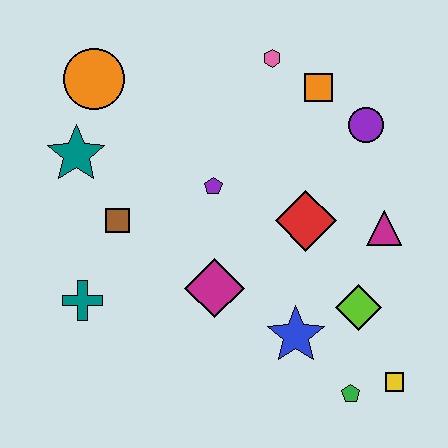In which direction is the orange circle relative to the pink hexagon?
The orange circle is to the left of the pink hexagon.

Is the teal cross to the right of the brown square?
No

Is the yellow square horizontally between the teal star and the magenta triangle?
No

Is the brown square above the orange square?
No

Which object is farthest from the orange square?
The teal cross is farthest from the orange square.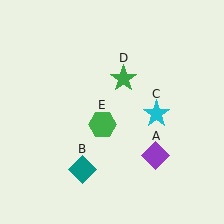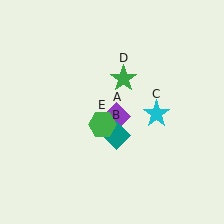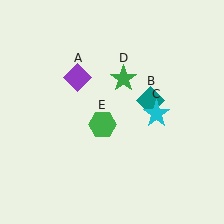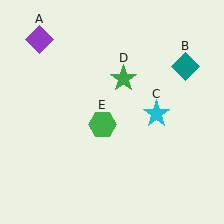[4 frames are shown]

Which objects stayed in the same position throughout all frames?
Cyan star (object C) and green star (object D) and green hexagon (object E) remained stationary.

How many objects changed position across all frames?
2 objects changed position: purple diamond (object A), teal diamond (object B).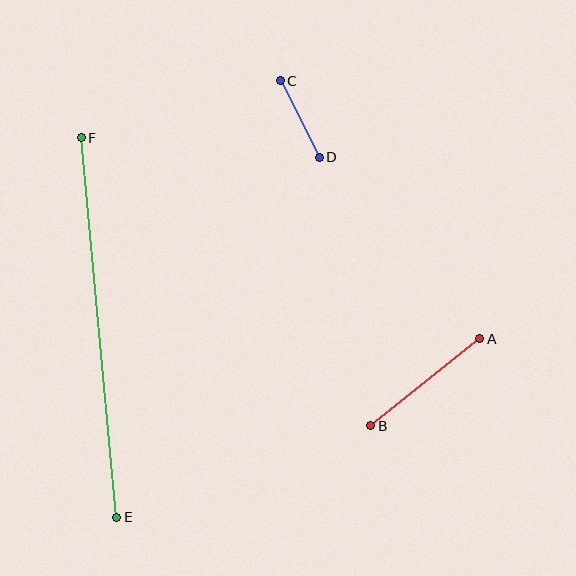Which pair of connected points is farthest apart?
Points E and F are farthest apart.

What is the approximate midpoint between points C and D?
The midpoint is at approximately (300, 119) pixels.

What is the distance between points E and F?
The distance is approximately 381 pixels.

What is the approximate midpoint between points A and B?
The midpoint is at approximately (425, 382) pixels.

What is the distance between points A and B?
The distance is approximately 140 pixels.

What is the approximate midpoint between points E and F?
The midpoint is at approximately (99, 327) pixels.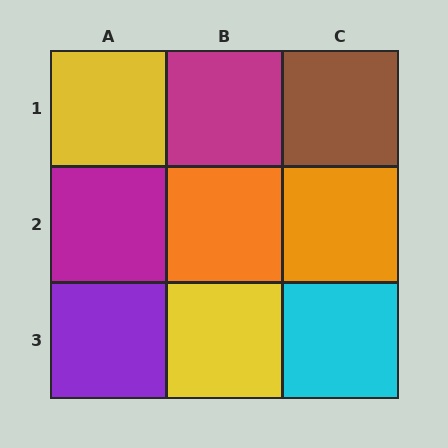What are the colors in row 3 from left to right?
Purple, yellow, cyan.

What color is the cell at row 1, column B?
Magenta.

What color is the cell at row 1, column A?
Yellow.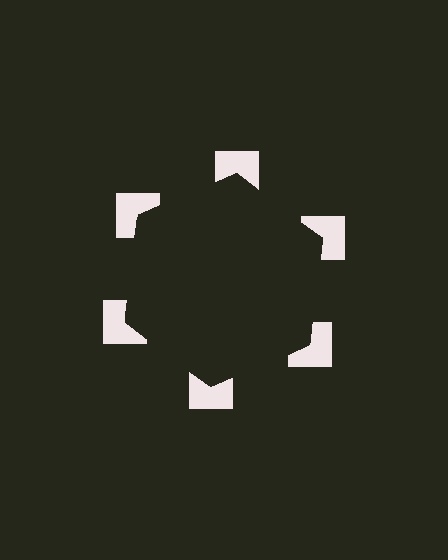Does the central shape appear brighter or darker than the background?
It typically appears slightly darker than the background, even though no actual brightness change is drawn.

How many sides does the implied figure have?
6 sides.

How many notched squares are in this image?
There are 6 — one at each vertex of the illusory hexagon.